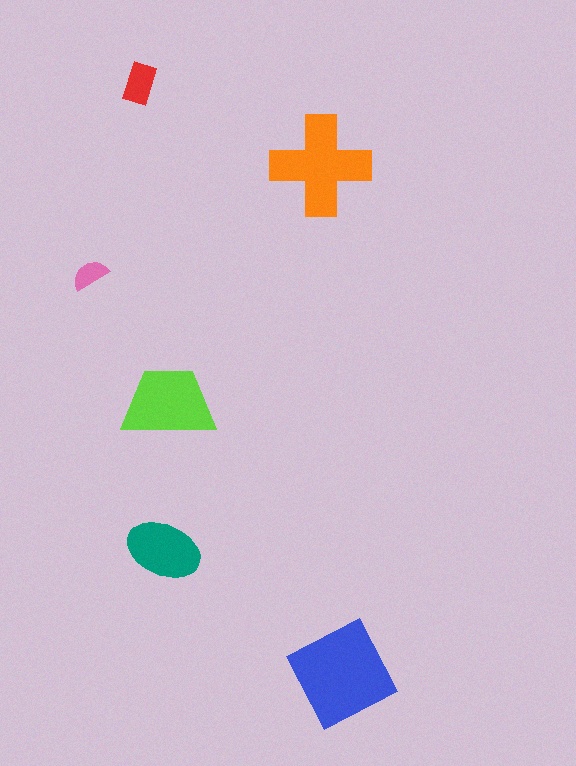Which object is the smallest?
The pink semicircle.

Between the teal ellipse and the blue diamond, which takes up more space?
The blue diamond.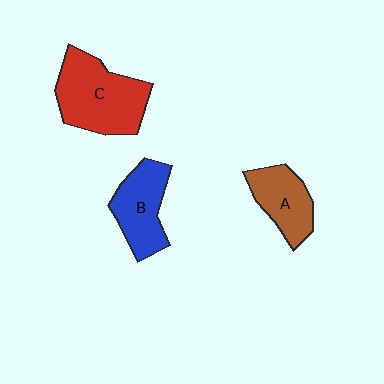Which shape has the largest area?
Shape C (red).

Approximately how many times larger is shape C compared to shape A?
Approximately 1.7 times.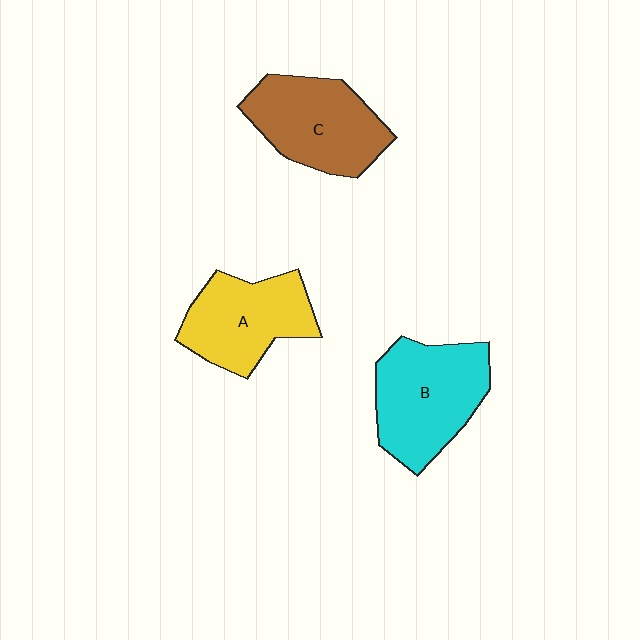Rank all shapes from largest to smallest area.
From largest to smallest: B (cyan), C (brown), A (yellow).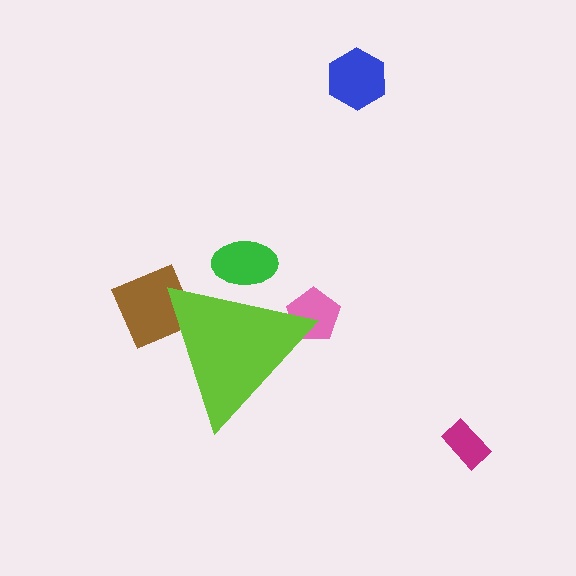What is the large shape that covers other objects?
A lime triangle.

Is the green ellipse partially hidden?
Yes, the green ellipse is partially hidden behind the lime triangle.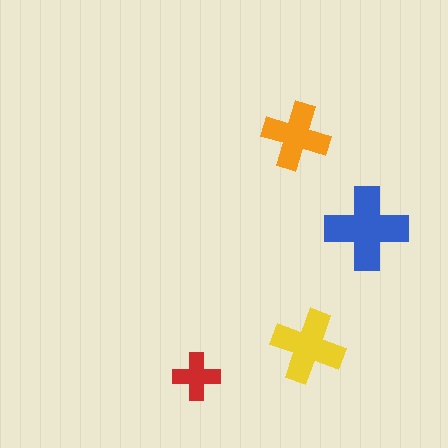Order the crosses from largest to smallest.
the blue one, the yellow one, the orange one, the red one.